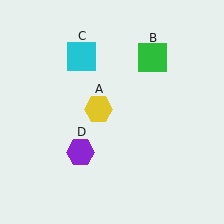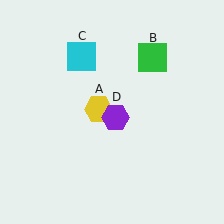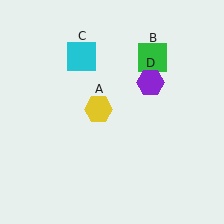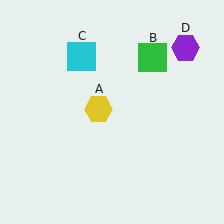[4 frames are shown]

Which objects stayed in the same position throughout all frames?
Yellow hexagon (object A) and green square (object B) and cyan square (object C) remained stationary.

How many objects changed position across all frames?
1 object changed position: purple hexagon (object D).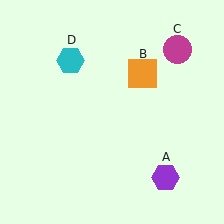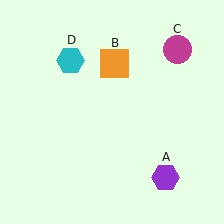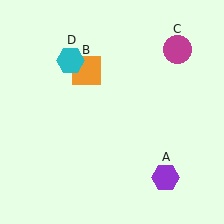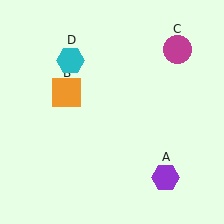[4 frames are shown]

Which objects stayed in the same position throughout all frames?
Purple hexagon (object A) and magenta circle (object C) and cyan hexagon (object D) remained stationary.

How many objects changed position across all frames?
1 object changed position: orange square (object B).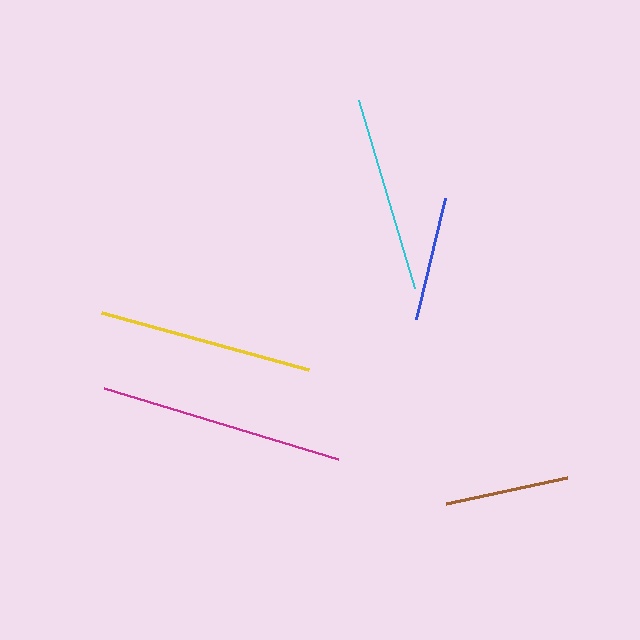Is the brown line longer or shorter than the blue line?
The blue line is longer than the brown line.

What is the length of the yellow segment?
The yellow segment is approximately 214 pixels long.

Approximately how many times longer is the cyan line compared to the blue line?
The cyan line is approximately 1.6 times the length of the blue line.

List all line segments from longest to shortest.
From longest to shortest: magenta, yellow, cyan, blue, brown.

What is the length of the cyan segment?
The cyan segment is approximately 195 pixels long.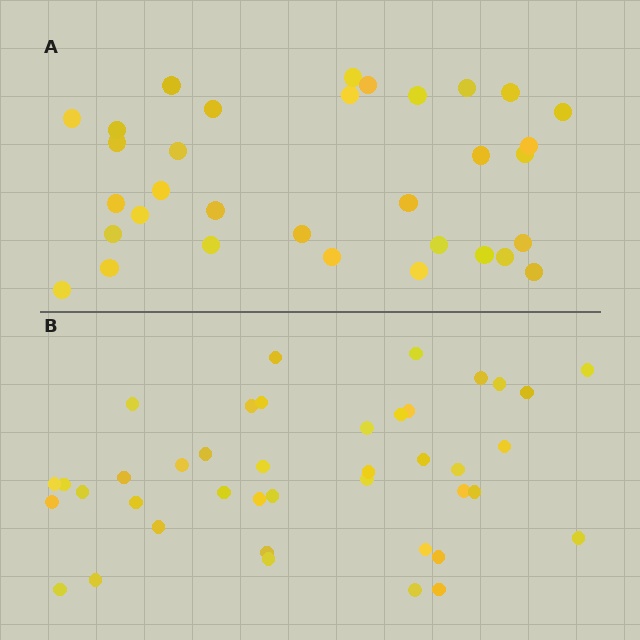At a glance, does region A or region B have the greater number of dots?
Region B (the bottom region) has more dots.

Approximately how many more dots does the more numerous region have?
Region B has roughly 8 or so more dots than region A.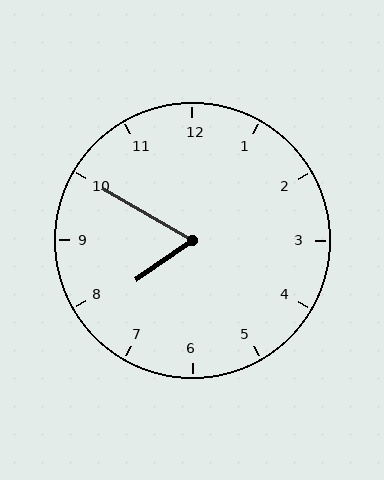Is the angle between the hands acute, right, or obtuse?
It is acute.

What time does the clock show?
7:50.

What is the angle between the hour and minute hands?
Approximately 65 degrees.